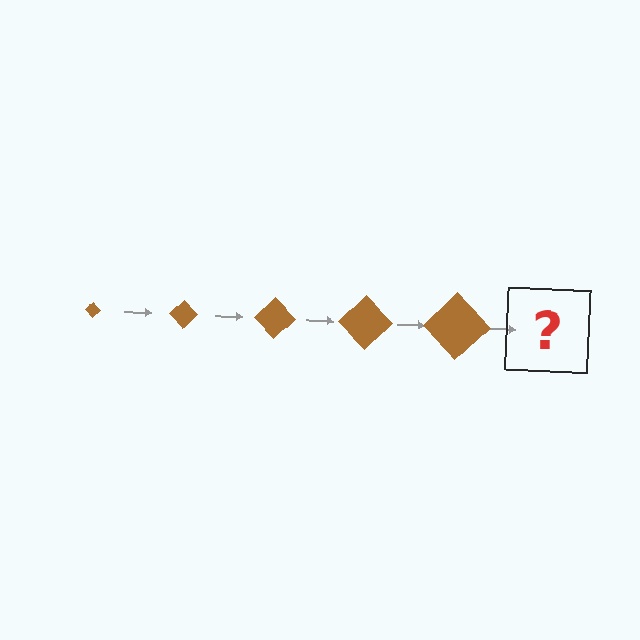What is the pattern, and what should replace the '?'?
The pattern is that the diamond gets progressively larger each step. The '?' should be a brown diamond, larger than the previous one.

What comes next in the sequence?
The next element should be a brown diamond, larger than the previous one.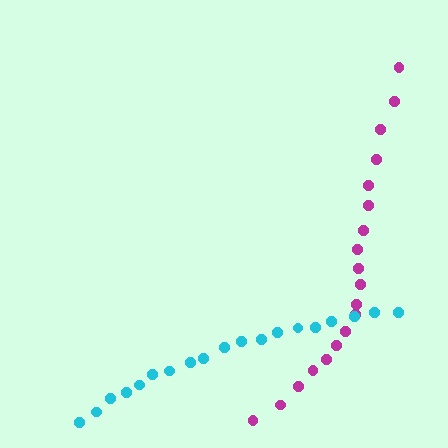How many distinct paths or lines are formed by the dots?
There are 2 distinct paths.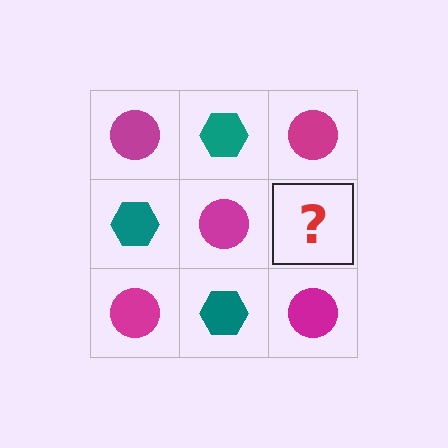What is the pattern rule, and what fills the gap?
The rule is that it alternates magenta circle and teal hexagon in a checkerboard pattern. The gap should be filled with a teal hexagon.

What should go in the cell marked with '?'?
The missing cell should contain a teal hexagon.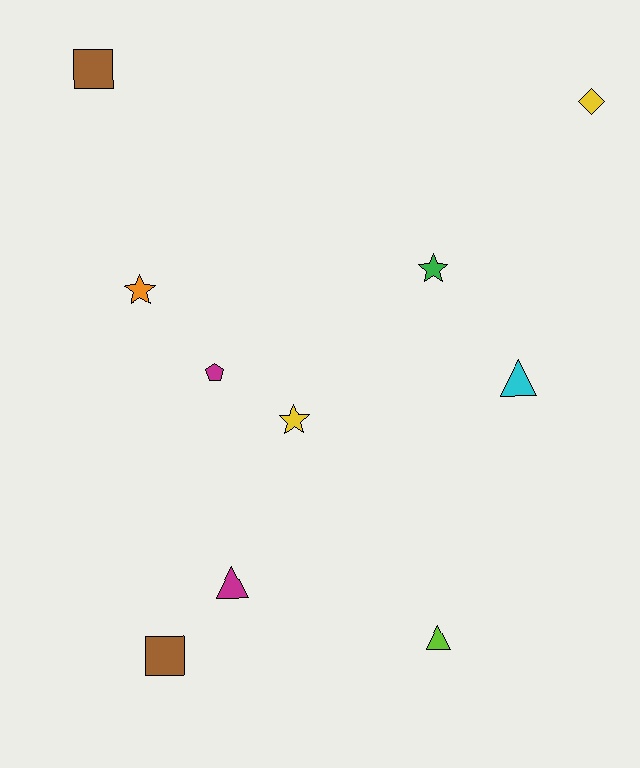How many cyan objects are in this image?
There is 1 cyan object.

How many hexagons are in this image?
There are no hexagons.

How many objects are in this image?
There are 10 objects.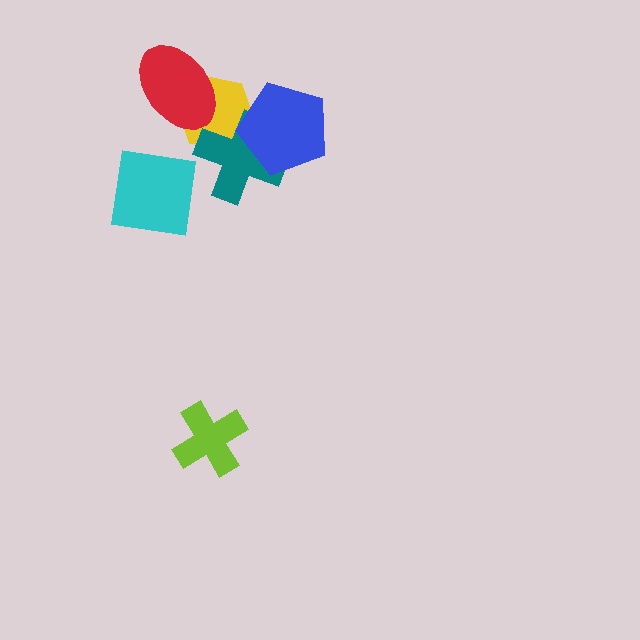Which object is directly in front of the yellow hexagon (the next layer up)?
The teal cross is directly in front of the yellow hexagon.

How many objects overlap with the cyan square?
0 objects overlap with the cyan square.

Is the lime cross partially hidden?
No, no other shape covers it.